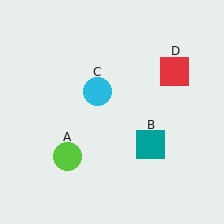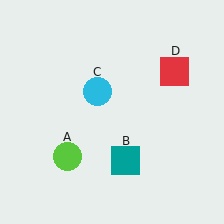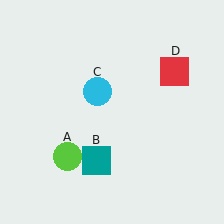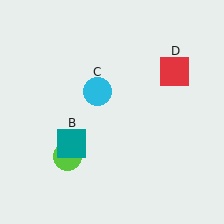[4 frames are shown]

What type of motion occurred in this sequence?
The teal square (object B) rotated clockwise around the center of the scene.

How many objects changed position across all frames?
1 object changed position: teal square (object B).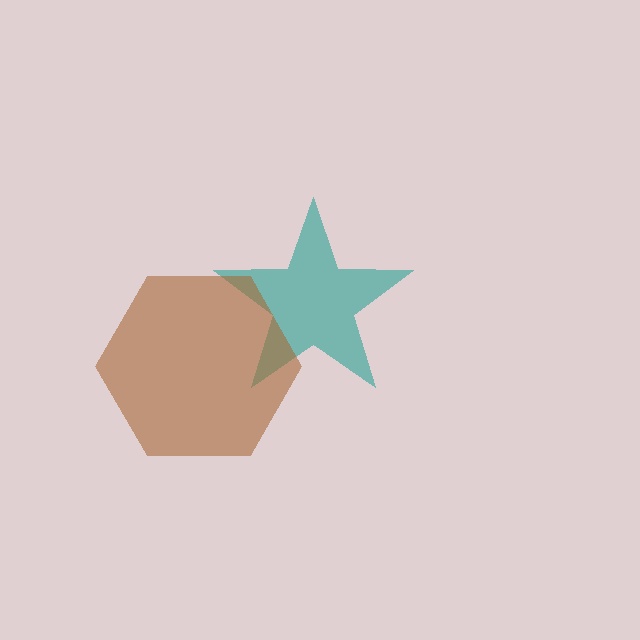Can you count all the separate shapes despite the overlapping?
Yes, there are 2 separate shapes.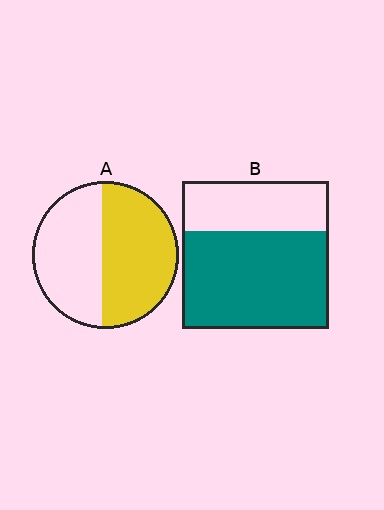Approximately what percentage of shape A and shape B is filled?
A is approximately 55% and B is approximately 65%.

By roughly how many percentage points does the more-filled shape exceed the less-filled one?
By roughly 15 percentage points (B over A).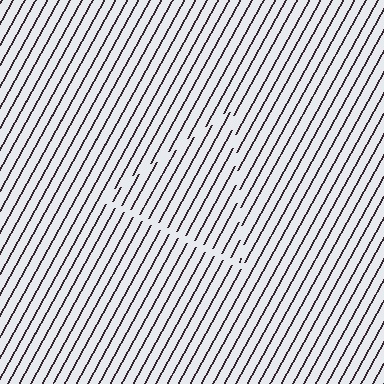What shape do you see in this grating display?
An illusory triangle. The interior of the shape contains the same grating, shifted by half a period — the contour is defined by the phase discontinuity where line-ends from the inner and outer gratings abut.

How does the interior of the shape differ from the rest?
The interior of the shape contains the same grating, shifted by half a period — the contour is defined by the phase discontinuity where line-ends from the inner and outer gratings abut.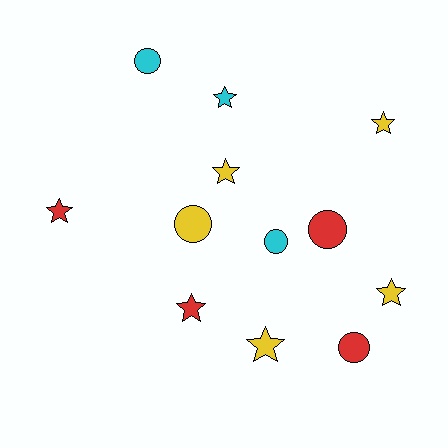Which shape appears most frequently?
Star, with 7 objects.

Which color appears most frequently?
Yellow, with 5 objects.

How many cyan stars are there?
There is 1 cyan star.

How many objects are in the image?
There are 12 objects.